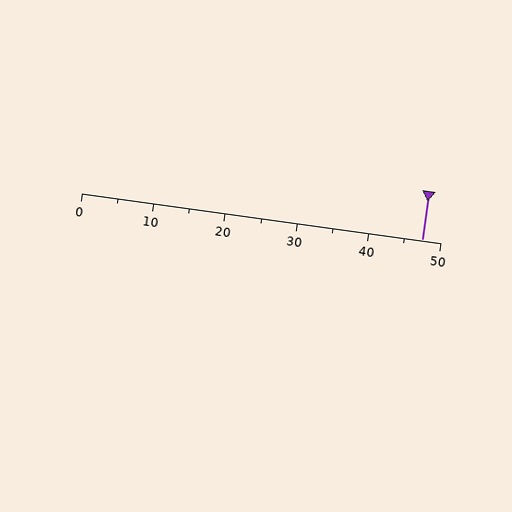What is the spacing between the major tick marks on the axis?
The major ticks are spaced 10 apart.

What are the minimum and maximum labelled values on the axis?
The axis runs from 0 to 50.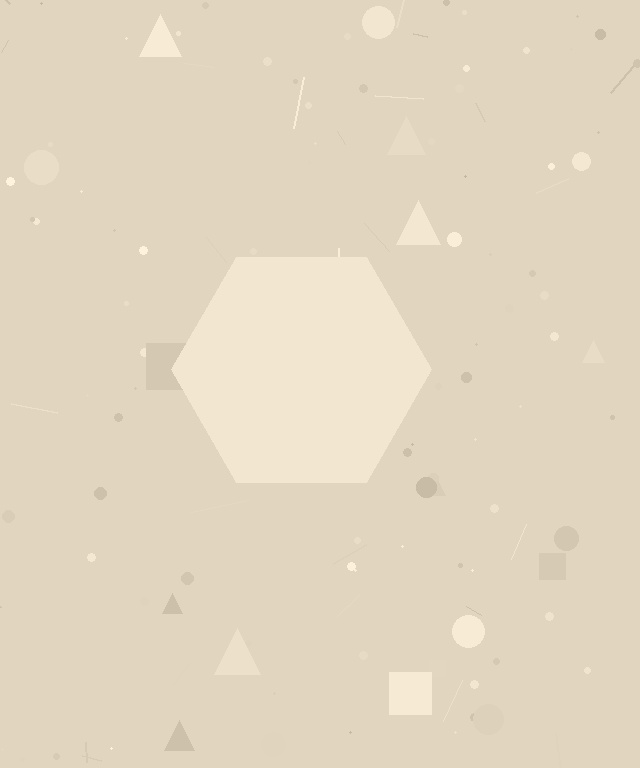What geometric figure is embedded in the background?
A hexagon is embedded in the background.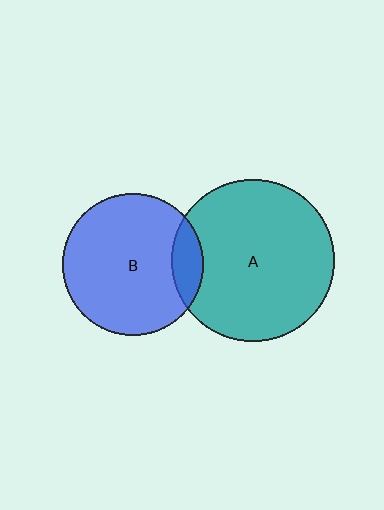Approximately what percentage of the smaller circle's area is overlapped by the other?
Approximately 15%.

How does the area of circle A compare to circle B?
Approximately 1.3 times.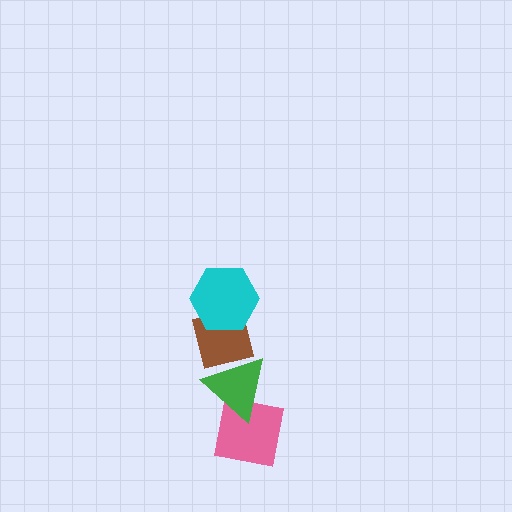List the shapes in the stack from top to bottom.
From top to bottom: the cyan hexagon, the brown square, the green triangle, the pink square.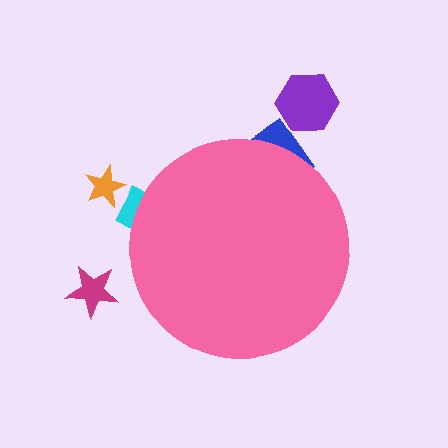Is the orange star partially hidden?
No, the orange star is fully visible.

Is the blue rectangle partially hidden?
Yes, the blue rectangle is partially hidden behind the pink circle.